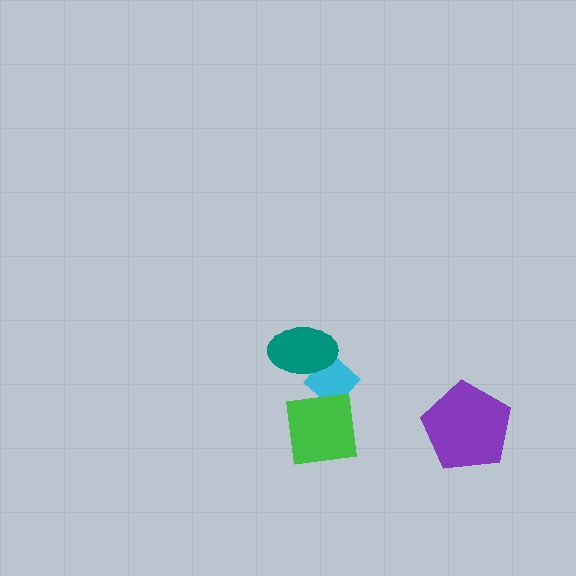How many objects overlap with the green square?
1 object overlaps with the green square.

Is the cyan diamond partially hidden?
Yes, it is partially covered by another shape.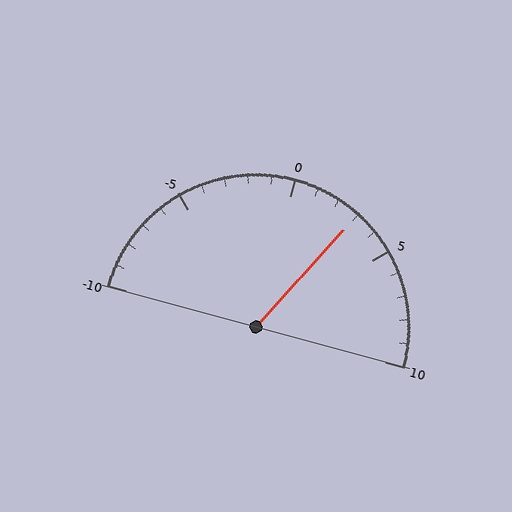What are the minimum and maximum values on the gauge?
The gauge ranges from -10 to 10.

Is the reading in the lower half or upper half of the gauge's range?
The reading is in the upper half of the range (-10 to 10).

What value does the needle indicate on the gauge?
The needle indicates approximately 3.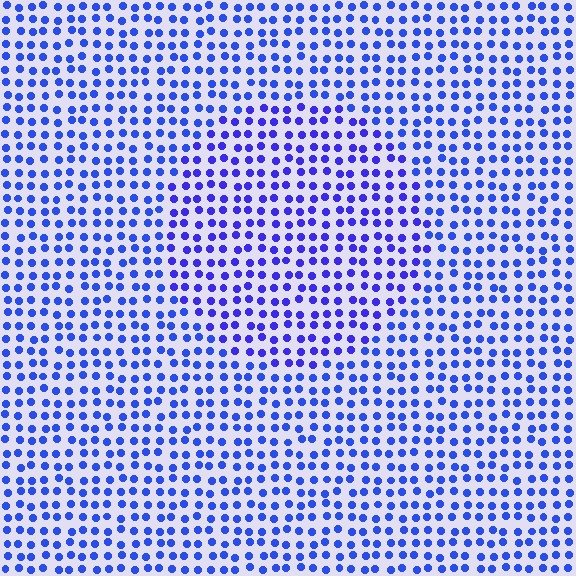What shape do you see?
I see a circle.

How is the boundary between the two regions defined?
The boundary is defined purely by a slight shift in hue (about 17 degrees). Spacing, size, and orientation are identical on both sides.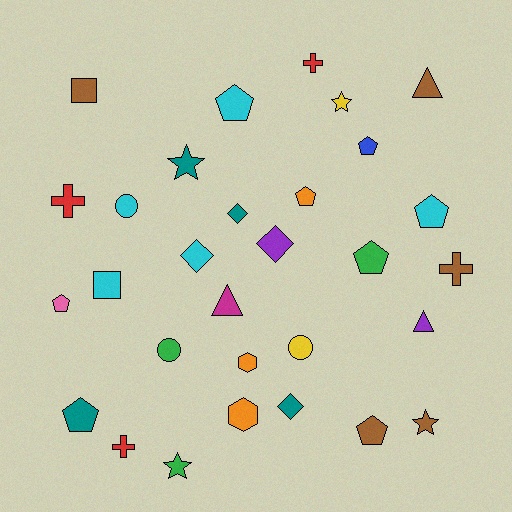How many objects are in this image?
There are 30 objects.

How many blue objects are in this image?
There is 1 blue object.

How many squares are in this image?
There are 2 squares.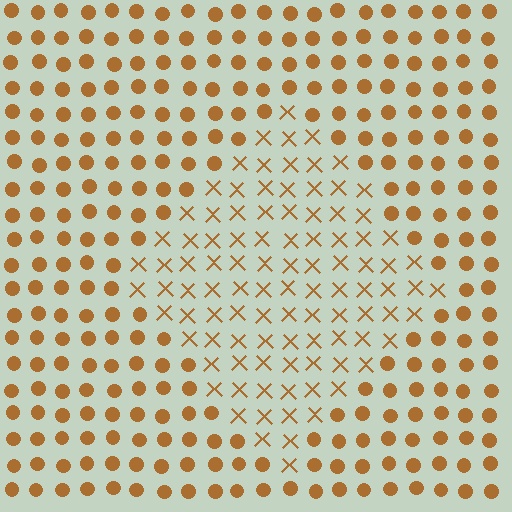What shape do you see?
I see a diamond.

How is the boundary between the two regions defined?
The boundary is defined by a change in element shape: X marks inside vs. circles outside. All elements share the same color and spacing.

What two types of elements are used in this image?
The image uses X marks inside the diamond region and circles outside it.